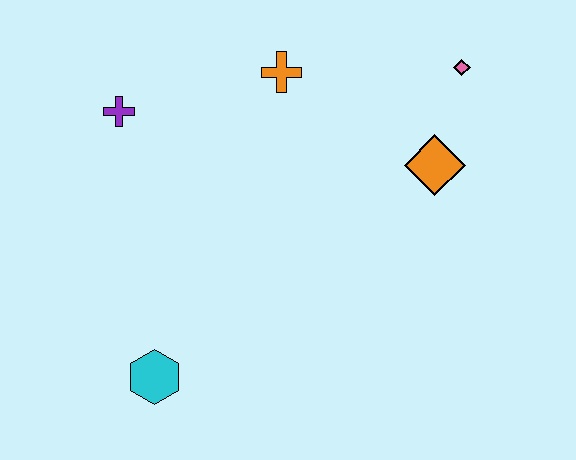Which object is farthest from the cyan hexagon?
The pink diamond is farthest from the cyan hexagon.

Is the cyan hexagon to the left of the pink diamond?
Yes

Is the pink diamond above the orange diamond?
Yes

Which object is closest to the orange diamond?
The pink diamond is closest to the orange diamond.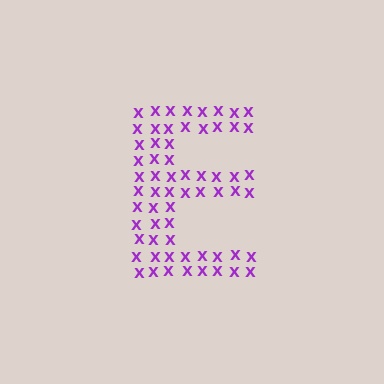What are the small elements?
The small elements are letter X's.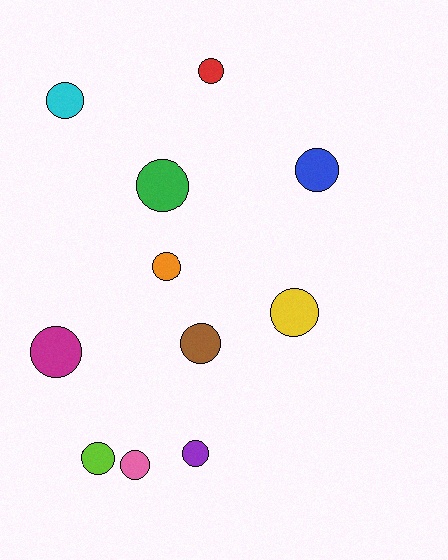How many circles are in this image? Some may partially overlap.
There are 11 circles.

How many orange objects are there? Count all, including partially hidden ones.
There is 1 orange object.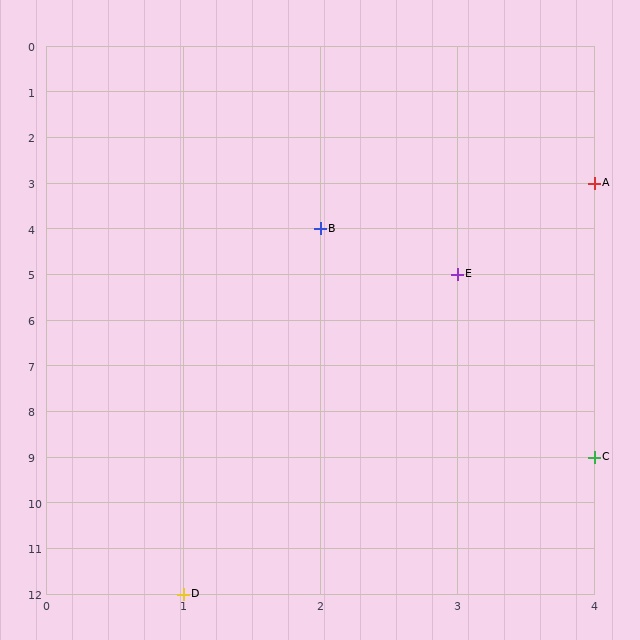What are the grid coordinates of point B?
Point B is at grid coordinates (2, 4).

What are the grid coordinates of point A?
Point A is at grid coordinates (4, 3).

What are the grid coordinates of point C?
Point C is at grid coordinates (4, 9).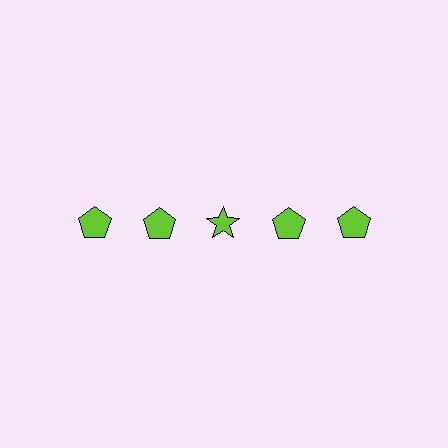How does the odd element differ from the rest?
It has a different shape: star instead of pentagon.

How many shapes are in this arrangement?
There are 5 shapes arranged in a grid pattern.